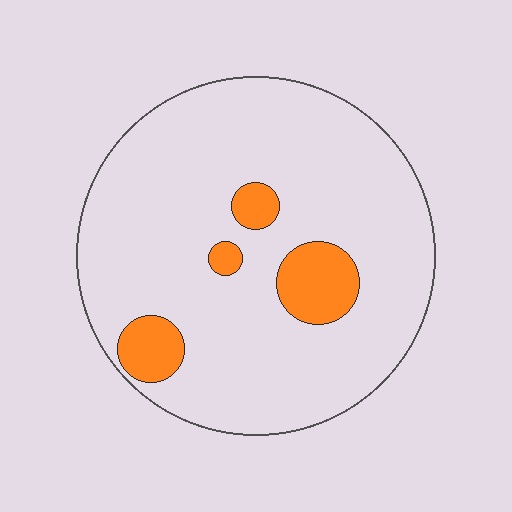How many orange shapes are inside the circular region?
4.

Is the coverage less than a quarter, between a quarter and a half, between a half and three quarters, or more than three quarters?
Less than a quarter.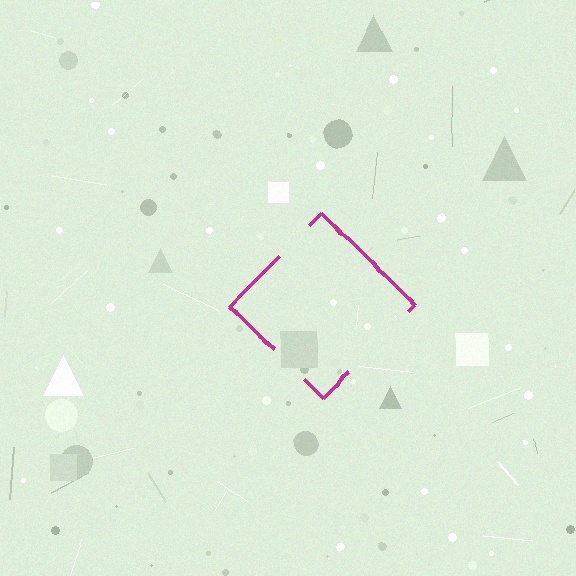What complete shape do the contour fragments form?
The contour fragments form a diamond.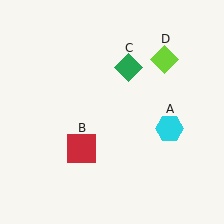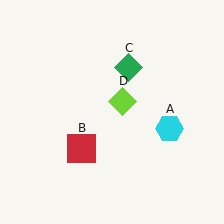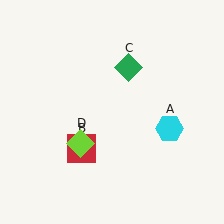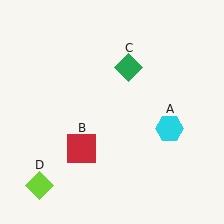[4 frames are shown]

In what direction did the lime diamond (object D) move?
The lime diamond (object D) moved down and to the left.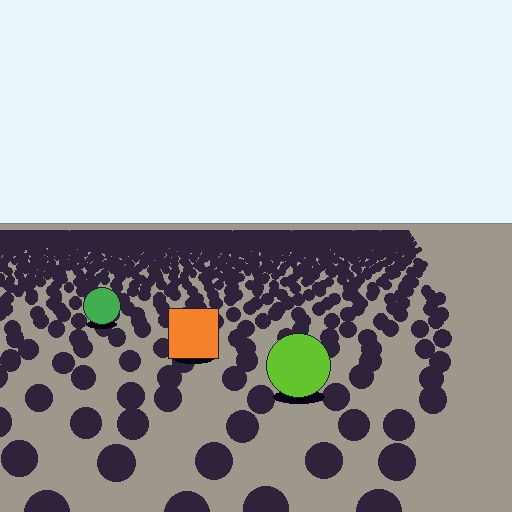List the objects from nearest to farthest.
From nearest to farthest: the lime circle, the orange square, the green circle.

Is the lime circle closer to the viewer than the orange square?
Yes. The lime circle is closer — you can tell from the texture gradient: the ground texture is coarser near it.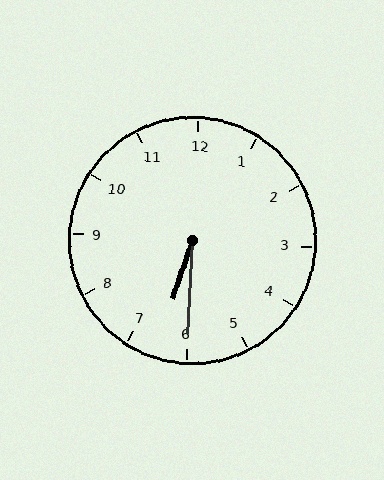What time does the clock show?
6:30.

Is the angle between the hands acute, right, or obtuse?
It is acute.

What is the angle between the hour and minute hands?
Approximately 15 degrees.